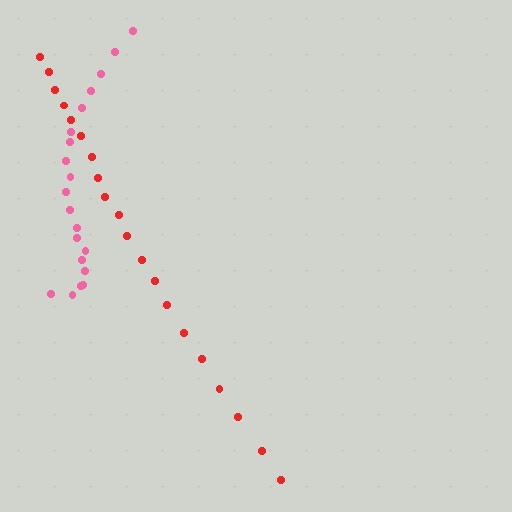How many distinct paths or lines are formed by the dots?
There are 2 distinct paths.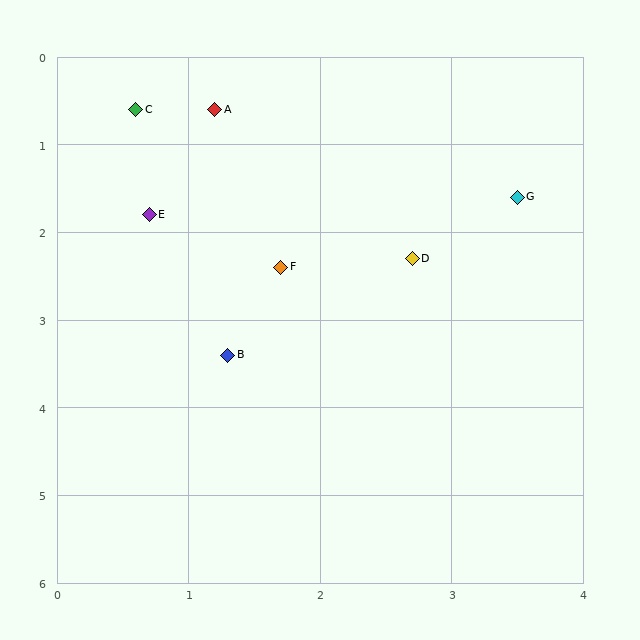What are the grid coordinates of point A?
Point A is at approximately (1.2, 0.6).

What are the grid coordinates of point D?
Point D is at approximately (2.7, 2.3).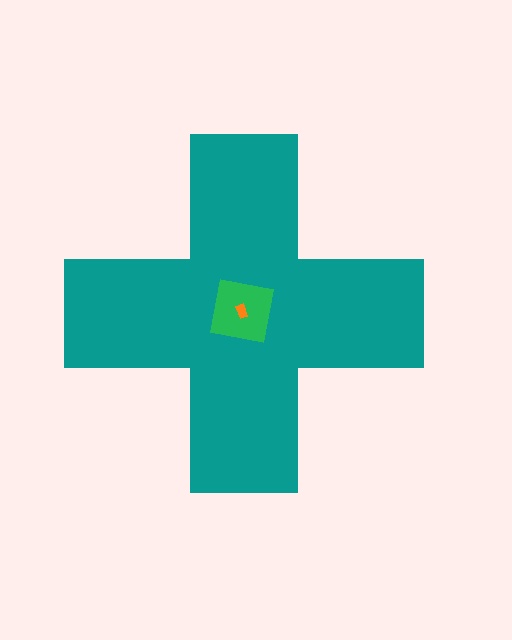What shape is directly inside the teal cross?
The green square.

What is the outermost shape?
The teal cross.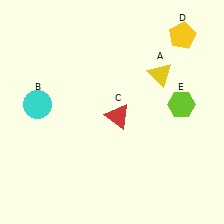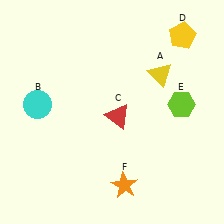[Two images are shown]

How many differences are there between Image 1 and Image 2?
There is 1 difference between the two images.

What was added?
An orange star (F) was added in Image 2.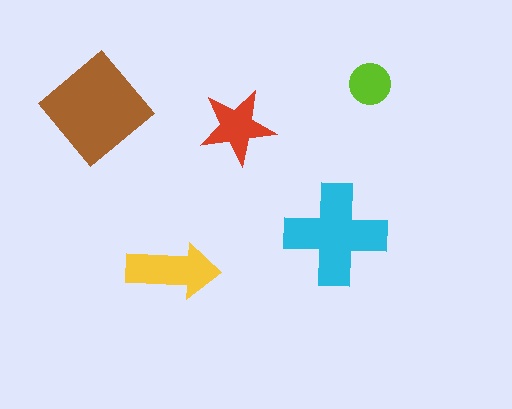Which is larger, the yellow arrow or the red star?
The yellow arrow.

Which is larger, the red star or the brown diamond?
The brown diamond.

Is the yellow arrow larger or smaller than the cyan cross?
Smaller.